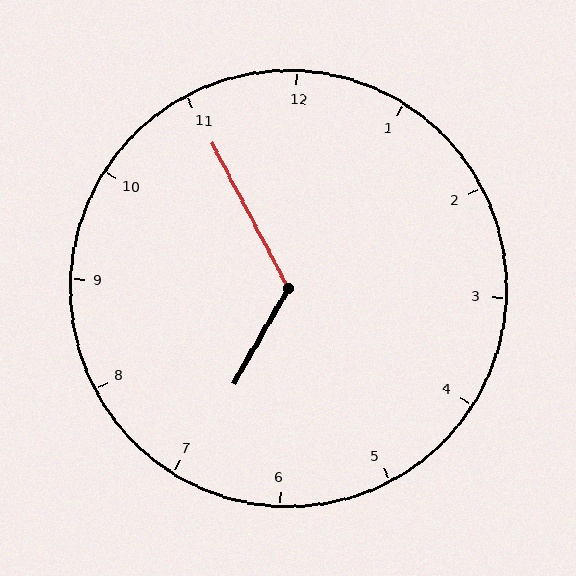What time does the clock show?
6:55.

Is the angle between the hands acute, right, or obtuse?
It is obtuse.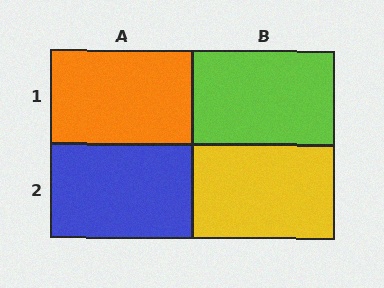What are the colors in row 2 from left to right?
Blue, yellow.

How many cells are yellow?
1 cell is yellow.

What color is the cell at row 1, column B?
Lime.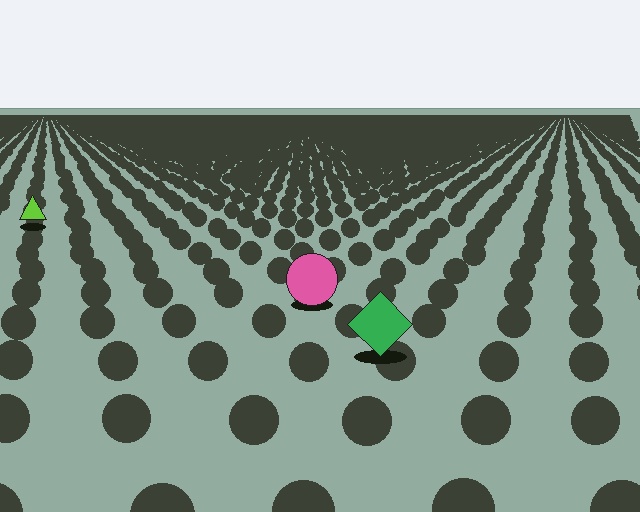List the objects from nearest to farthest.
From nearest to farthest: the green diamond, the pink circle, the lime triangle.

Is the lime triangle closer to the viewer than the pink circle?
No. The pink circle is closer — you can tell from the texture gradient: the ground texture is coarser near it.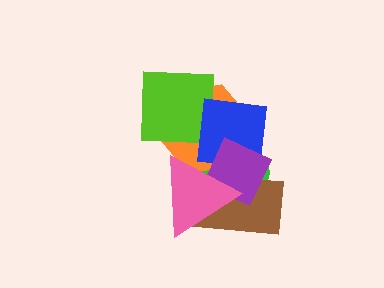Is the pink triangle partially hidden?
No, no other shape covers it.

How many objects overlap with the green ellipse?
5 objects overlap with the green ellipse.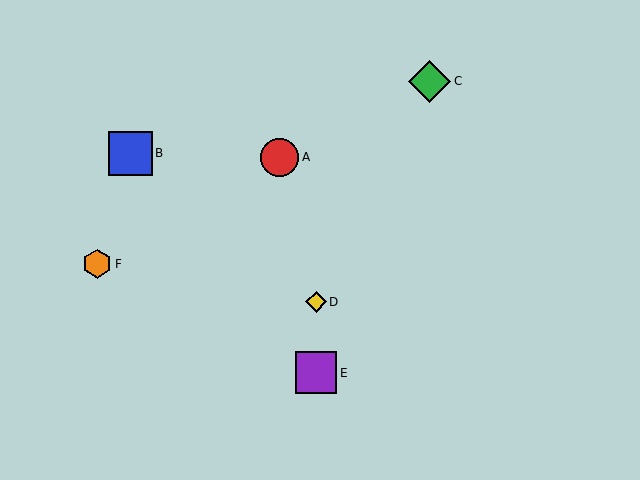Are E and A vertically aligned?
No, E is at x≈316 and A is at x≈280.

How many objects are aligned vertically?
2 objects (D, E) are aligned vertically.